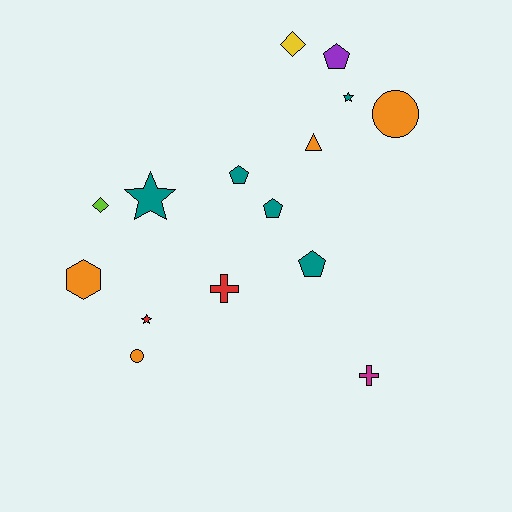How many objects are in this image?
There are 15 objects.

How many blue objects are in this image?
There are no blue objects.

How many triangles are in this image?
There is 1 triangle.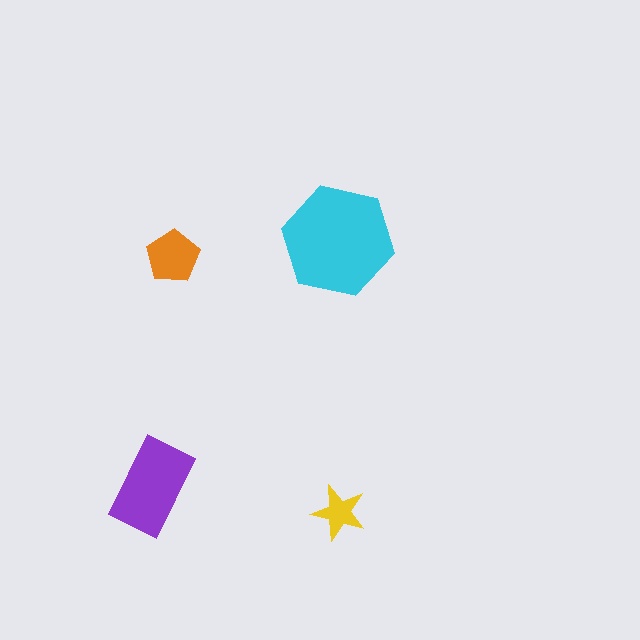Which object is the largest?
The cyan hexagon.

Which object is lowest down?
The yellow star is bottommost.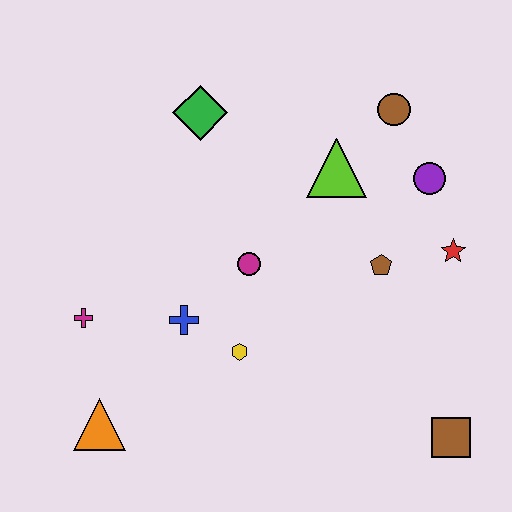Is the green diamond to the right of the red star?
No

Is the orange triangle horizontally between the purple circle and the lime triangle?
No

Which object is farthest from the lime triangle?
The orange triangle is farthest from the lime triangle.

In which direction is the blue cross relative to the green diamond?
The blue cross is below the green diamond.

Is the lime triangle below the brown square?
No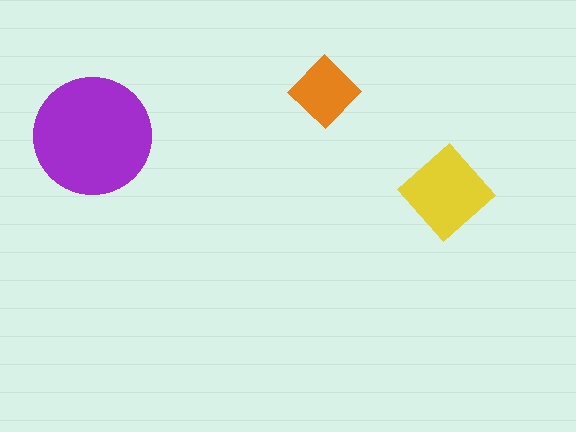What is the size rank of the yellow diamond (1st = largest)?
2nd.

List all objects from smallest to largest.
The orange diamond, the yellow diamond, the purple circle.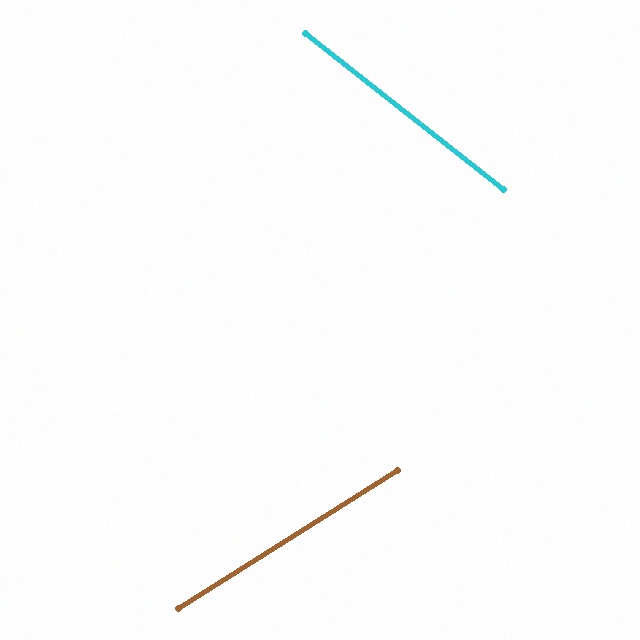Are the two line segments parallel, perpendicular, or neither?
Neither parallel nor perpendicular — they differ by about 70°.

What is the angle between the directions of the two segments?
Approximately 70 degrees.